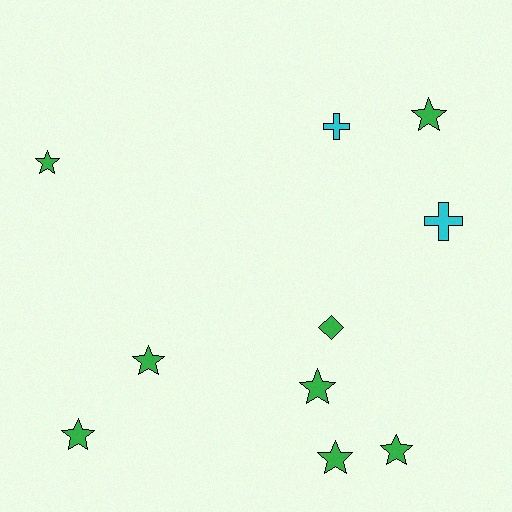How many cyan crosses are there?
There are 2 cyan crosses.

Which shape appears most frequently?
Star, with 7 objects.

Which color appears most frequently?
Green, with 8 objects.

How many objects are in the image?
There are 10 objects.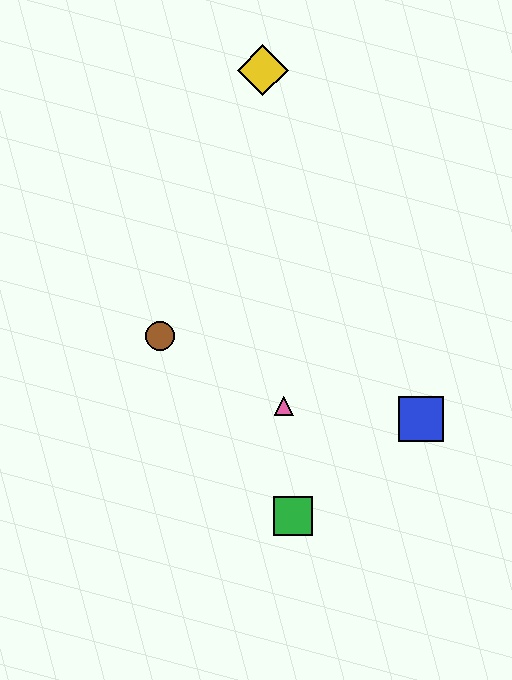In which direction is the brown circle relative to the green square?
The brown circle is above the green square.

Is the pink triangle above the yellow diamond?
No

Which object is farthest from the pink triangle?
The yellow diamond is farthest from the pink triangle.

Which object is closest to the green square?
The pink triangle is closest to the green square.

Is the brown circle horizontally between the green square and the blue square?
No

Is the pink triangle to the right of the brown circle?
Yes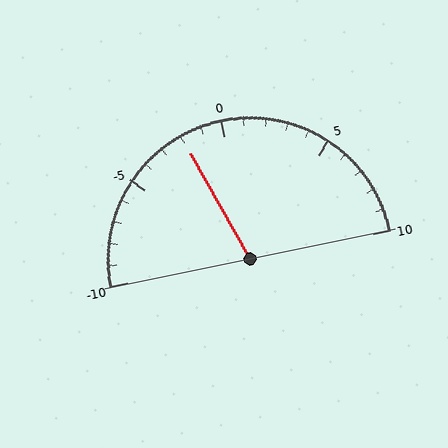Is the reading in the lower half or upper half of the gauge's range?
The reading is in the lower half of the range (-10 to 10).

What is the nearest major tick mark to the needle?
The nearest major tick mark is 0.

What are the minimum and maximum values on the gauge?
The gauge ranges from -10 to 10.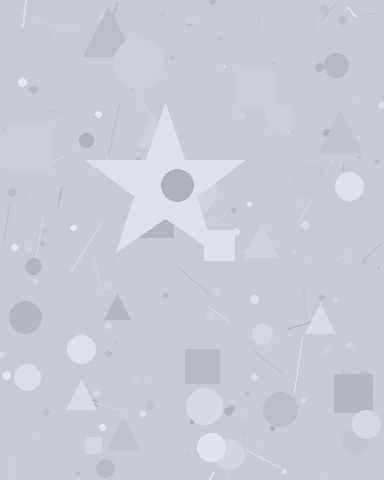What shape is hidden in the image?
A star is hidden in the image.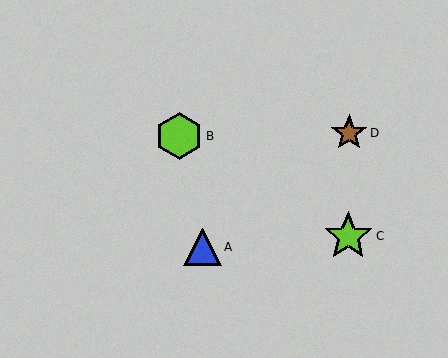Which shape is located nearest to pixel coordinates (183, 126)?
The lime hexagon (labeled B) at (179, 136) is nearest to that location.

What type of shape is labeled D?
Shape D is a brown star.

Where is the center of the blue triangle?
The center of the blue triangle is at (203, 247).